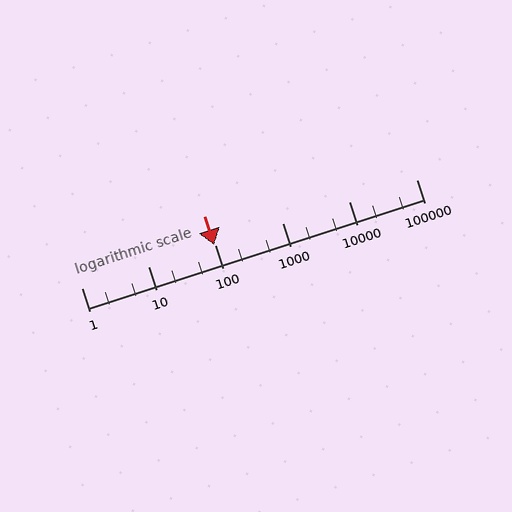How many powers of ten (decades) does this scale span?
The scale spans 5 decades, from 1 to 100000.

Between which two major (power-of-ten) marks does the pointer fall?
The pointer is between 10 and 100.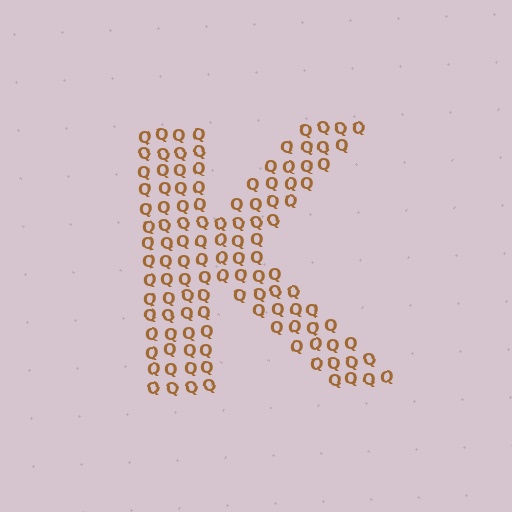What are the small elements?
The small elements are letter Q's.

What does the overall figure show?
The overall figure shows the letter K.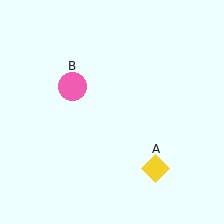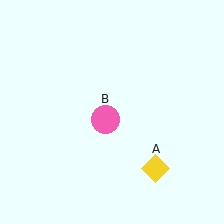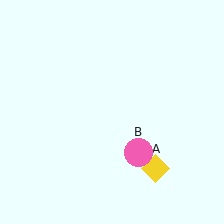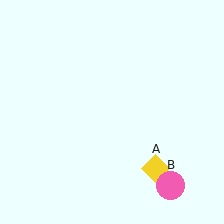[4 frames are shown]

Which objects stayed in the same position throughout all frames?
Yellow diamond (object A) remained stationary.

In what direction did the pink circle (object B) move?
The pink circle (object B) moved down and to the right.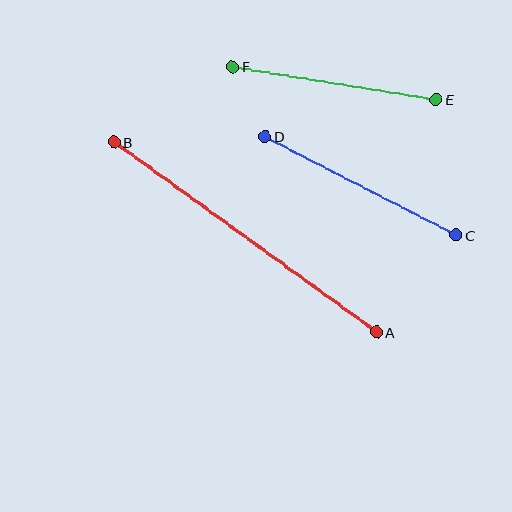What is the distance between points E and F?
The distance is approximately 206 pixels.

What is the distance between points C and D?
The distance is approximately 215 pixels.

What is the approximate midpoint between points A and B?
The midpoint is at approximately (245, 237) pixels.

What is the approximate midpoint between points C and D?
The midpoint is at approximately (360, 186) pixels.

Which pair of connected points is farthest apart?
Points A and B are farthest apart.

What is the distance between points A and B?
The distance is approximately 324 pixels.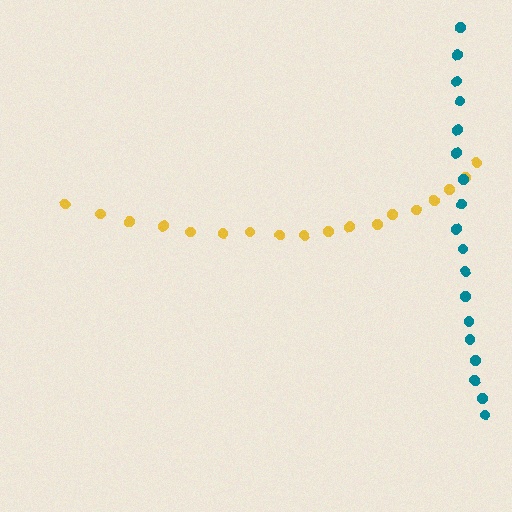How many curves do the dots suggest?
There are 2 distinct paths.